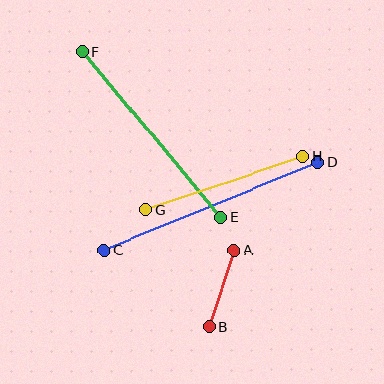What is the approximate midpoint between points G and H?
The midpoint is at approximately (224, 183) pixels.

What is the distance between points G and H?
The distance is approximately 166 pixels.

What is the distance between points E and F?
The distance is approximately 216 pixels.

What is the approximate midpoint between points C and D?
The midpoint is at approximately (211, 206) pixels.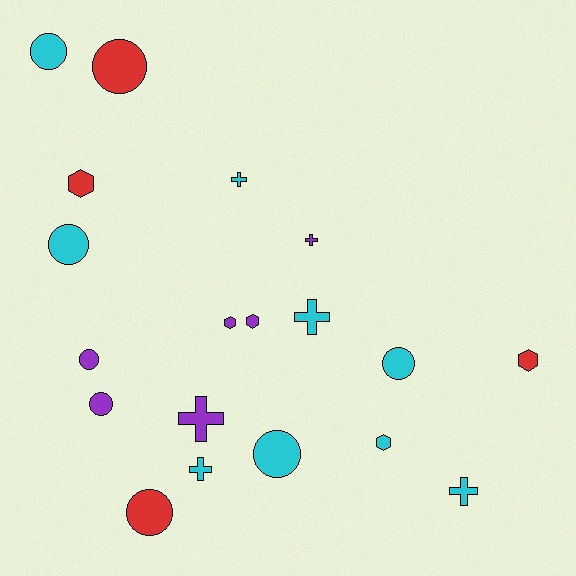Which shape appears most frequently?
Circle, with 8 objects.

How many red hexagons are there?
There are 2 red hexagons.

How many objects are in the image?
There are 19 objects.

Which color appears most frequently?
Cyan, with 9 objects.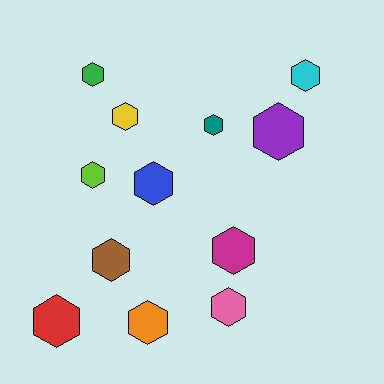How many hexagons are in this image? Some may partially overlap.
There are 12 hexagons.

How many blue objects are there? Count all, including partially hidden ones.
There is 1 blue object.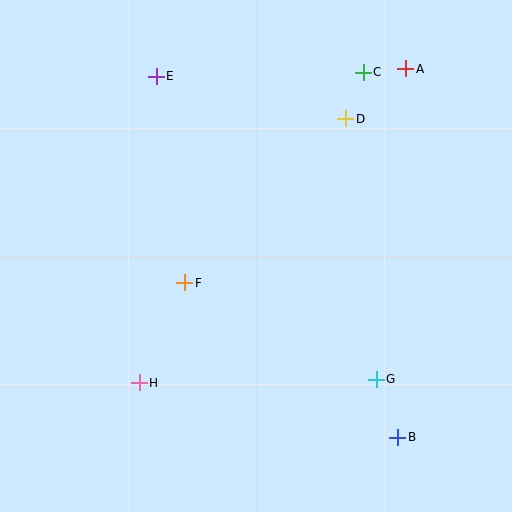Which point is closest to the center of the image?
Point F at (185, 283) is closest to the center.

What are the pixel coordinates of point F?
Point F is at (185, 283).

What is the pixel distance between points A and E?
The distance between A and E is 250 pixels.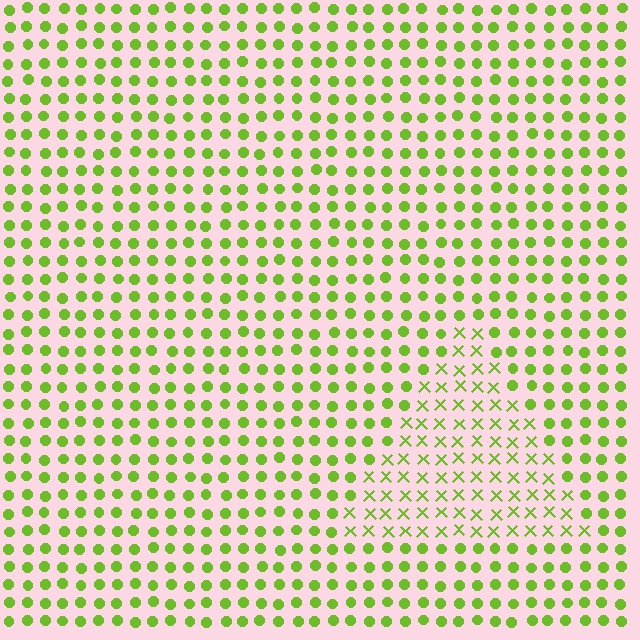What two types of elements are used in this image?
The image uses X marks inside the triangle region and circles outside it.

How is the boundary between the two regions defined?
The boundary is defined by a change in element shape: X marks inside vs. circles outside. All elements share the same color and spacing.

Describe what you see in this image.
The image is filled with small lime elements arranged in a uniform grid. A triangle-shaped region contains X marks, while the surrounding area contains circles. The boundary is defined purely by the change in element shape.